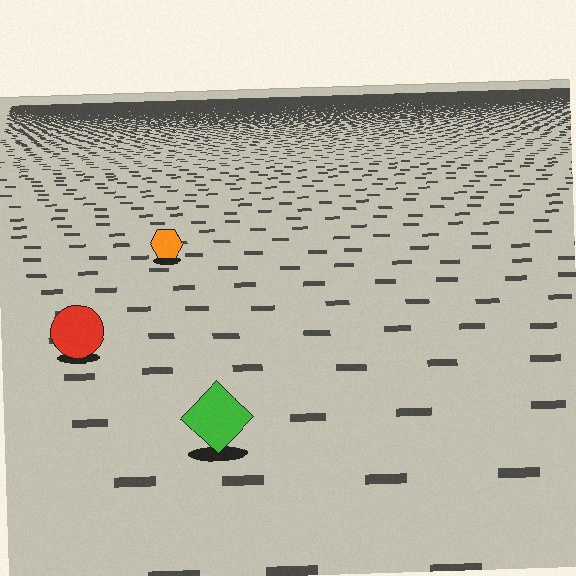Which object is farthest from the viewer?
The orange hexagon is farthest from the viewer. It appears smaller and the ground texture around it is denser.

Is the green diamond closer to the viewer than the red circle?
Yes. The green diamond is closer — you can tell from the texture gradient: the ground texture is coarser near it.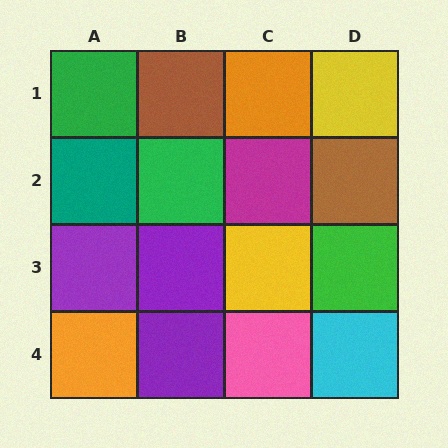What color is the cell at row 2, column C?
Magenta.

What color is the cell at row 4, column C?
Pink.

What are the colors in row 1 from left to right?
Green, brown, orange, yellow.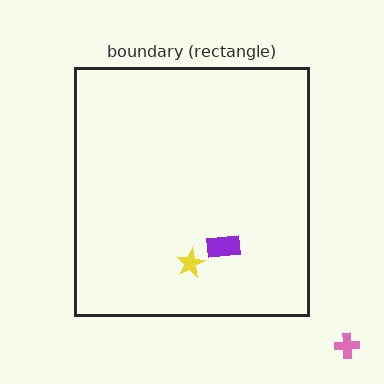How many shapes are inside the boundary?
2 inside, 1 outside.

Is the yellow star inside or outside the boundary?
Inside.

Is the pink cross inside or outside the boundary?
Outside.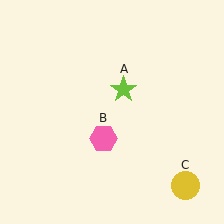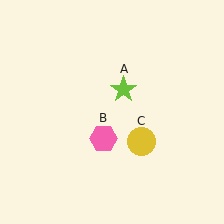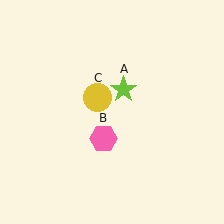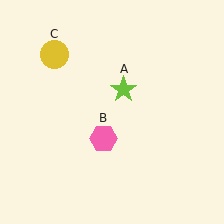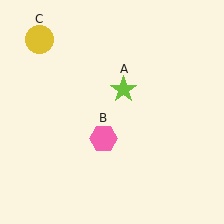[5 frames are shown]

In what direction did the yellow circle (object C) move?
The yellow circle (object C) moved up and to the left.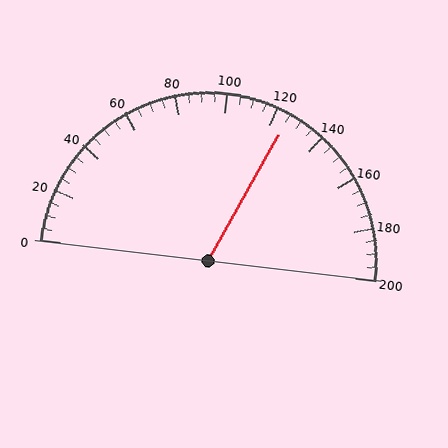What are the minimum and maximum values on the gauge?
The gauge ranges from 0 to 200.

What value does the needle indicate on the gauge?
The needle indicates approximately 125.